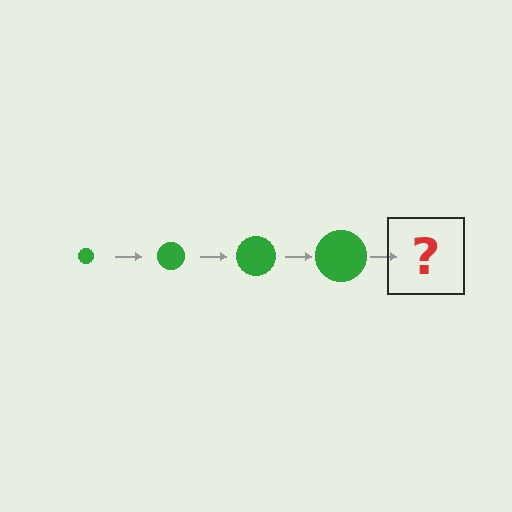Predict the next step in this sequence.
The next step is a green circle, larger than the previous one.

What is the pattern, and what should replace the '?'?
The pattern is that the circle gets progressively larger each step. The '?' should be a green circle, larger than the previous one.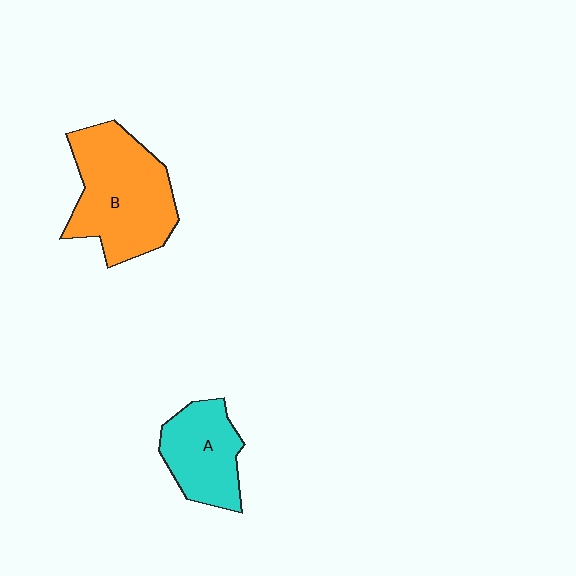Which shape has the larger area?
Shape B (orange).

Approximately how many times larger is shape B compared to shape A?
Approximately 1.6 times.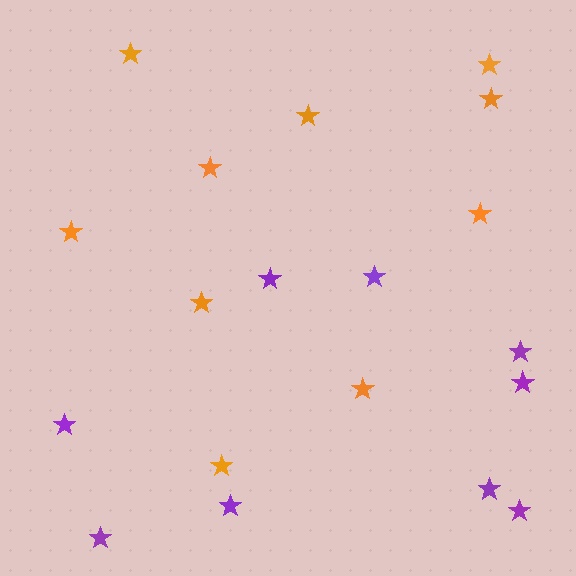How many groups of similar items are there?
There are 2 groups: one group of orange stars (10) and one group of purple stars (9).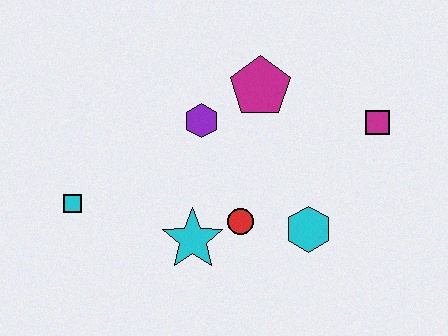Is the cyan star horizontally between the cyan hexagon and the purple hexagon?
No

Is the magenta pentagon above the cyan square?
Yes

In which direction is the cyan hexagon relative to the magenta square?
The cyan hexagon is below the magenta square.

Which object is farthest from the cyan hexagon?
The cyan square is farthest from the cyan hexagon.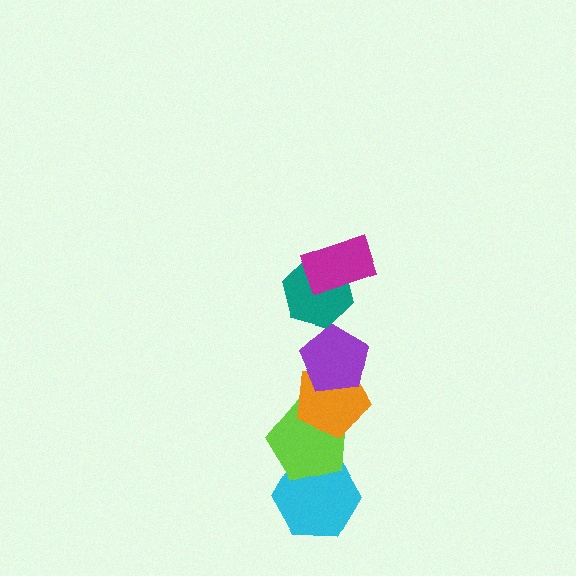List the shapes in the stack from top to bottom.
From top to bottom: the magenta rectangle, the teal hexagon, the purple pentagon, the orange pentagon, the lime pentagon, the cyan hexagon.